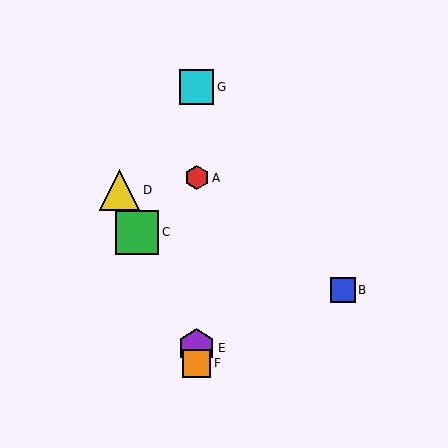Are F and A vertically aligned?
Yes, both are at x≈197.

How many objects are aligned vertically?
4 objects (A, E, F, G) are aligned vertically.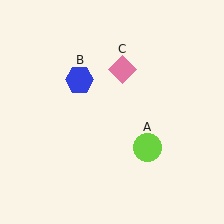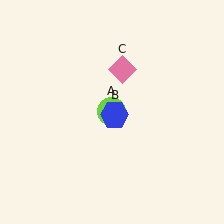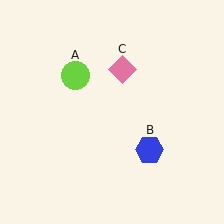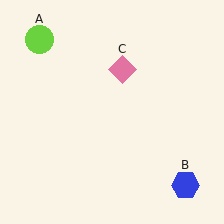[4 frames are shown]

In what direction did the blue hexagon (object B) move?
The blue hexagon (object B) moved down and to the right.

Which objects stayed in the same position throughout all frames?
Pink diamond (object C) remained stationary.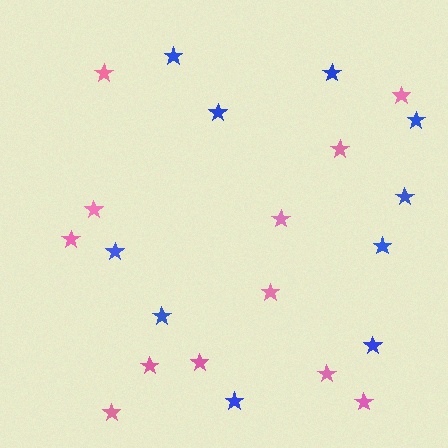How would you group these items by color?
There are 2 groups: one group of pink stars (12) and one group of blue stars (10).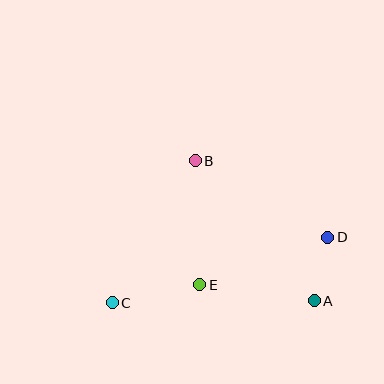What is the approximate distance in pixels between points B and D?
The distance between B and D is approximately 153 pixels.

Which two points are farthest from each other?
Points C and D are farthest from each other.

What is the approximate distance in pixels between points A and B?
The distance between A and B is approximately 184 pixels.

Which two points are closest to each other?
Points A and D are closest to each other.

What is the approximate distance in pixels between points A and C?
The distance between A and C is approximately 202 pixels.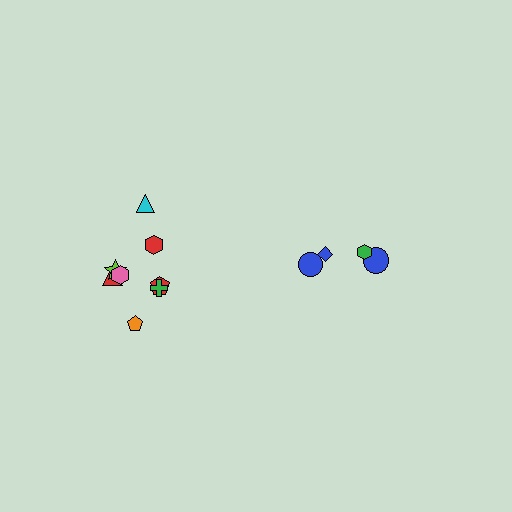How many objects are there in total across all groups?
There are 12 objects.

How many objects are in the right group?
There are 4 objects.